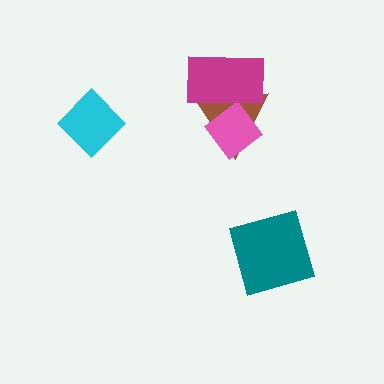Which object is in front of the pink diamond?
The magenta rectangle is in front of the pink diamond.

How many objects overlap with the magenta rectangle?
2 objects overlap with the magenta rectangle.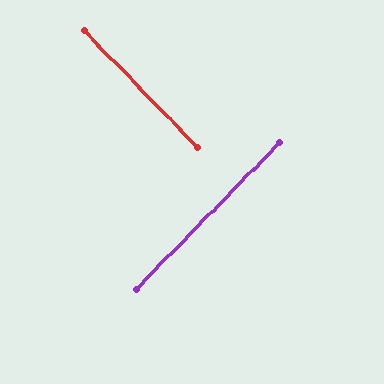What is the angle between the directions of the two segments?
Approximately 89 degrees.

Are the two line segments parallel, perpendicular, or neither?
Perpendicular — they meet at approximately 89°.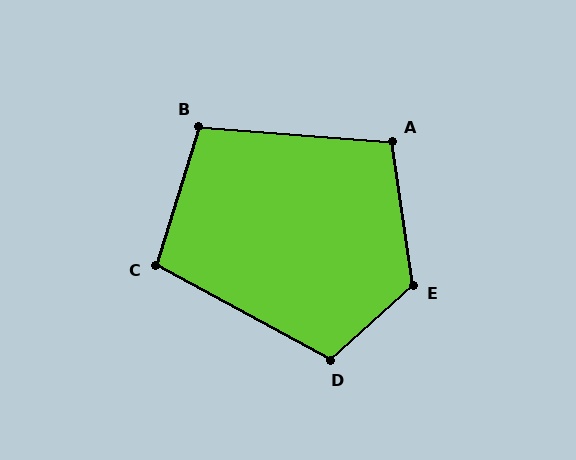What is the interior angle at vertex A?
Approximately 103 degrees (obtuse).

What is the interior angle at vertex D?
Approximately 109 degrees (obtuse).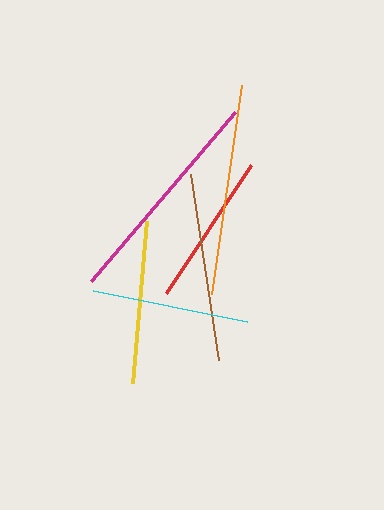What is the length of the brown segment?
The brown segment is approximately 188 pixels long.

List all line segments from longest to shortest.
From longest to shortest: magenta, orange, brown, yellow, cyan, red.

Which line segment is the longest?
The magenta line is the longest at approximately 222 pixels.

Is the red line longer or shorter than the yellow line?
The yellow line is longer than the red line.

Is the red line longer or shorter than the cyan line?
The cyan line is longer than the red line.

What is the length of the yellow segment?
The yellow segment is approximately 162 pixels long.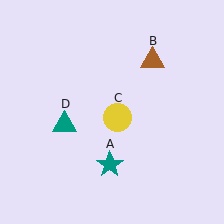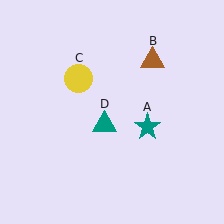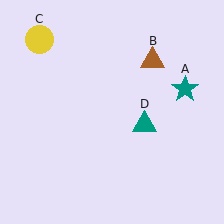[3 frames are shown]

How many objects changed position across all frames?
3 objects changed position: teal star (object A), yellow circle (object C), teal triangle (object D).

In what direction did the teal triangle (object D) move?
The teal triangle (object D) moved right.